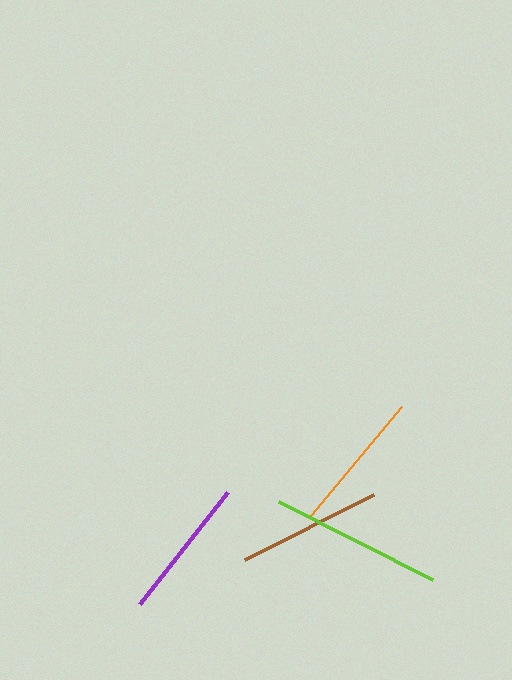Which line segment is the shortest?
The orange line is the shortest at approximately 142 pixels.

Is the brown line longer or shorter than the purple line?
The brown line is longer than the purple line.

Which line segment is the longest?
The lime line is the longest at approximately 173 pixels.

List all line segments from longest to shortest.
From longest to shortest: lime, brown, purple, orange.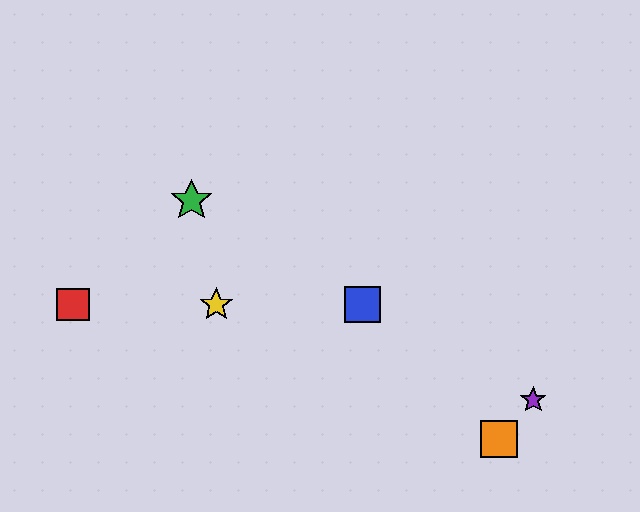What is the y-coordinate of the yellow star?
The yellow star is at y≈305.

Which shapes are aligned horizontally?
The red square, the blue square, the yellow star are aligned horizontally.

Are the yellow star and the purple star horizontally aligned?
No, the yellow star is at y≈305 and the purple star is at y≈400.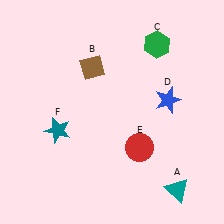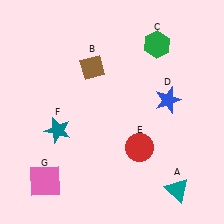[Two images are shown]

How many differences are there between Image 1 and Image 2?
There is 1 difference between the two images.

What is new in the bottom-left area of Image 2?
A pink square (G) was added in the bottom-left area of Image 2.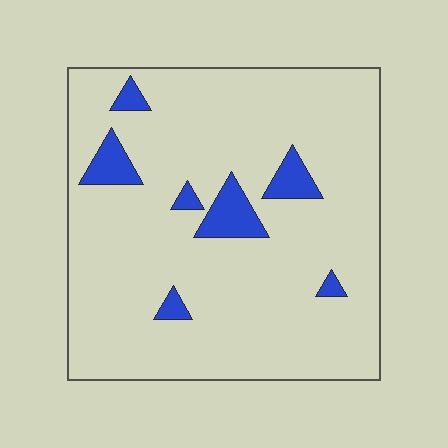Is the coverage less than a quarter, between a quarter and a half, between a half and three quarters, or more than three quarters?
Less than a quarter.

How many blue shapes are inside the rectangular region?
7.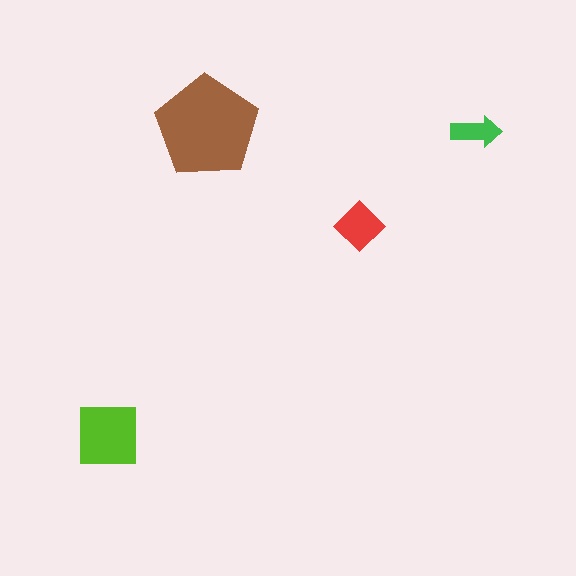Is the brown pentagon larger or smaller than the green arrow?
Larger.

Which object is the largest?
The brown pentagon.